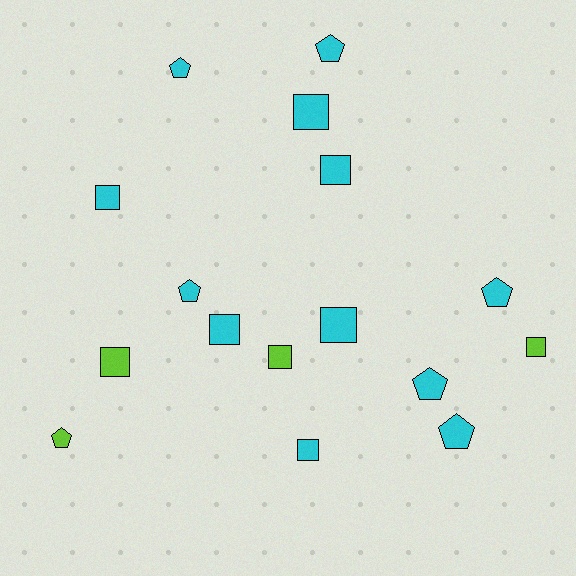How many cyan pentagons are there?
There are 6 cyan pentagons.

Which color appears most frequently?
Cyan, with 12 objects.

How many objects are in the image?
There are 16 objects.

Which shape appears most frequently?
Square, with 9 objects.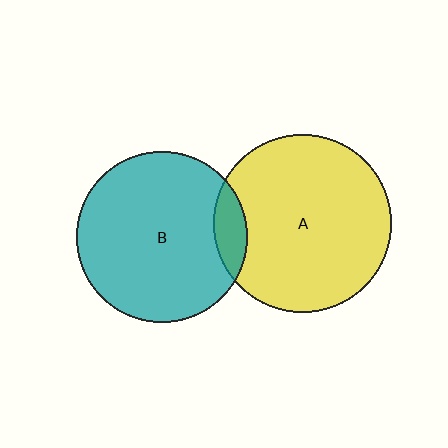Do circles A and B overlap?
Yes.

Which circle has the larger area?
Circle A (yellow).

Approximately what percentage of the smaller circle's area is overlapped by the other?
Approximately 10%.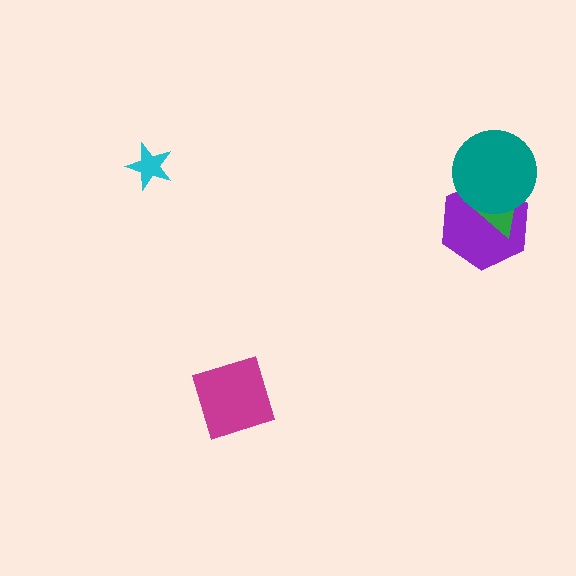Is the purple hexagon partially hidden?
Yes, it is partially covered by another shape.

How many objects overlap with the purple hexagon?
2 objects overlap with the purple hexagon.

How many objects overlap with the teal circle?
2 objects overlap with the teal circle.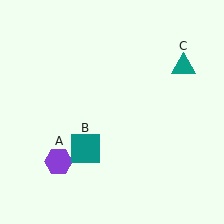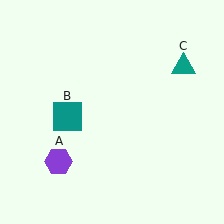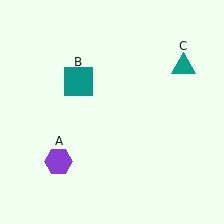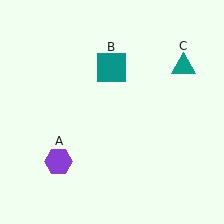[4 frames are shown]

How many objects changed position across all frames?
1 object changed position: teal square (object B).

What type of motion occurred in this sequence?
The teal square (object B) rotated clockwise around the center of the scene.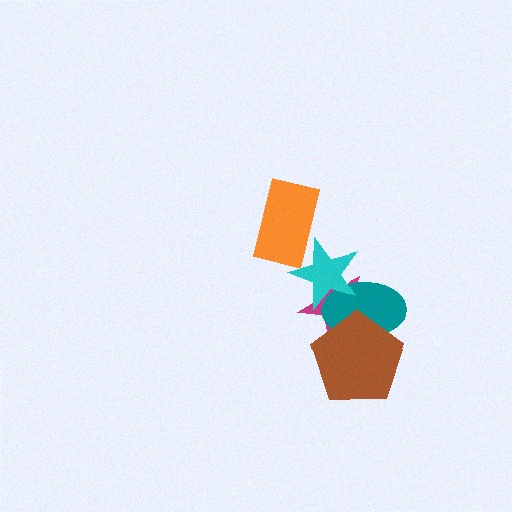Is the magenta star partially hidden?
Yes, it is partially covered by another shape.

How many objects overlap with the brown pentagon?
2 objects overlap with the brown pentagon.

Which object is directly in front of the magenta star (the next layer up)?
The teal ellipse is directly in front of the magenta star.